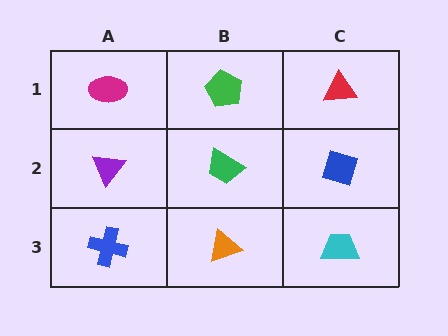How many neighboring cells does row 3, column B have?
3.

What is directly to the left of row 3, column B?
A blue cross.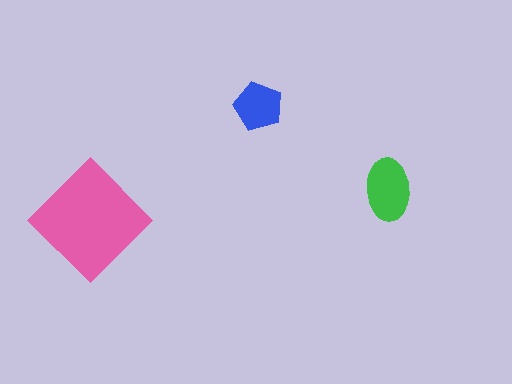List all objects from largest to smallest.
The pink diamond, the green ellipse, the blue pentagon.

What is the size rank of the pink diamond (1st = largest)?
1st.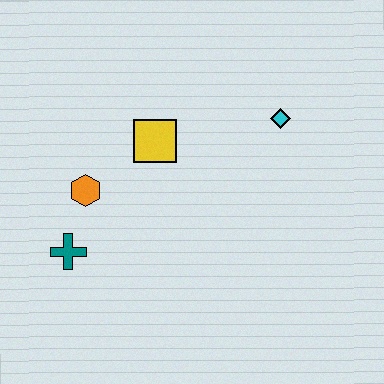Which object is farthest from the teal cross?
The cyan diamond is farthest from the teal cross.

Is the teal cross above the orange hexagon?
No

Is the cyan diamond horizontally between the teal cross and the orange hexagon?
No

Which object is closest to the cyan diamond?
The yellow square is closest to the cyan diamond.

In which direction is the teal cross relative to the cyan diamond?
The teal cross is to the left of the cyan diamond.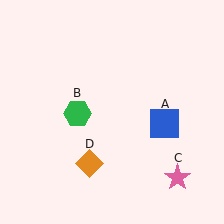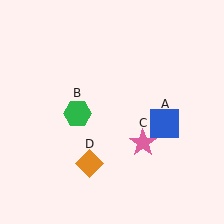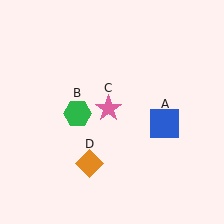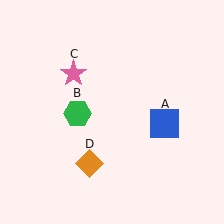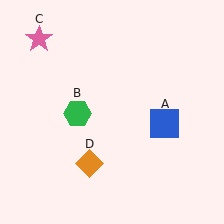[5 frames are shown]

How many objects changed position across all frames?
1 object changed position: pink star (object C).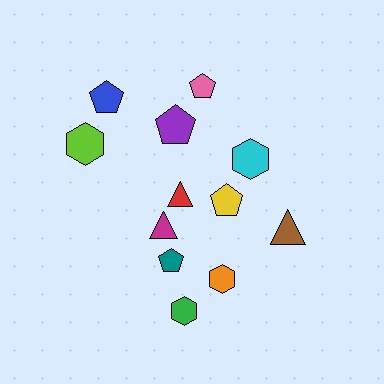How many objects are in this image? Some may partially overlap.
There are 12 objects.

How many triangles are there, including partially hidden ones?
There are 3 triangles.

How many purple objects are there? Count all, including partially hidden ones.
There is 1 purple object.